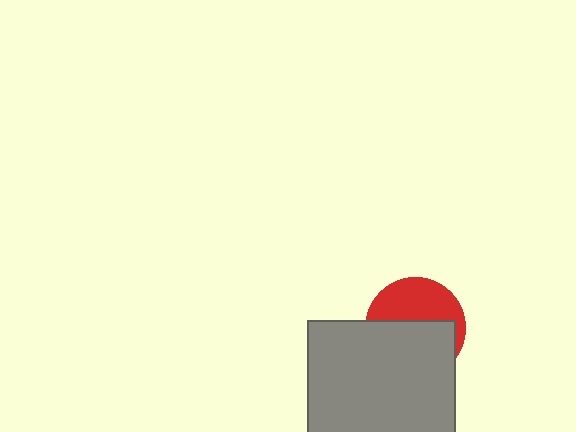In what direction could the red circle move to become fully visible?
The red circle could move up. That would shift it out from behind the gray square entirely.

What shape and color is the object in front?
The object in front is a gray square.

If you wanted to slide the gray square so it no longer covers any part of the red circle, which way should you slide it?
Slide it down — that is the most direct way to separate the two shapes.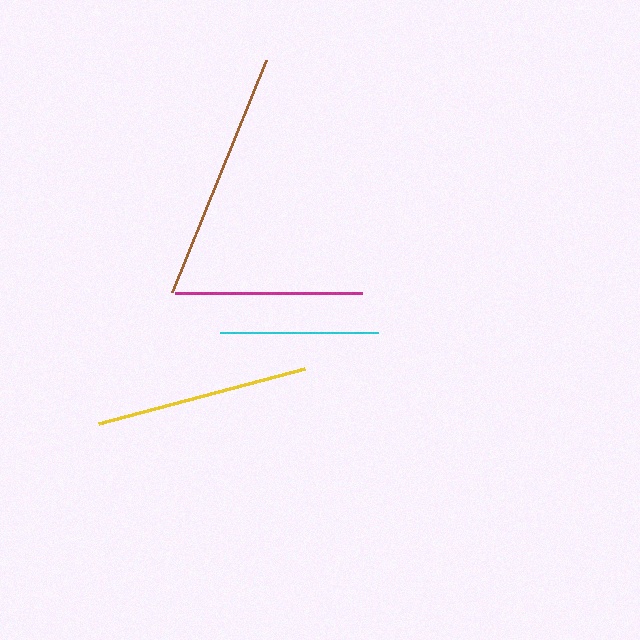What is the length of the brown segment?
The brown segment is approximately 250 pixels long.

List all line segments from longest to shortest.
From longest to shortest: brown, yellow, magenta, cyan.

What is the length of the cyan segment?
The cyan segment is approximately 158 pixels long.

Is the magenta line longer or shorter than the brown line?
The brown line is longer than the magenta line.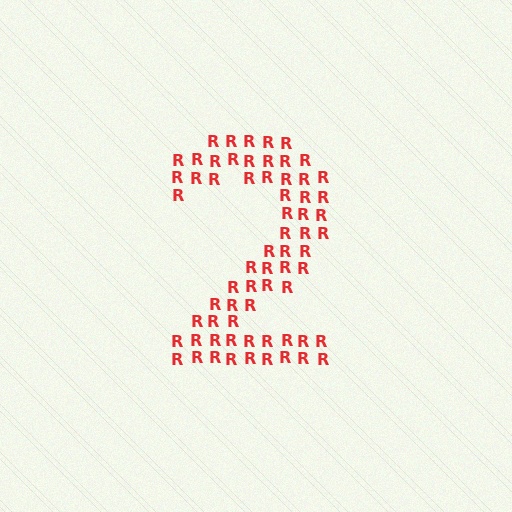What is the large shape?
The large shape is the digit 2.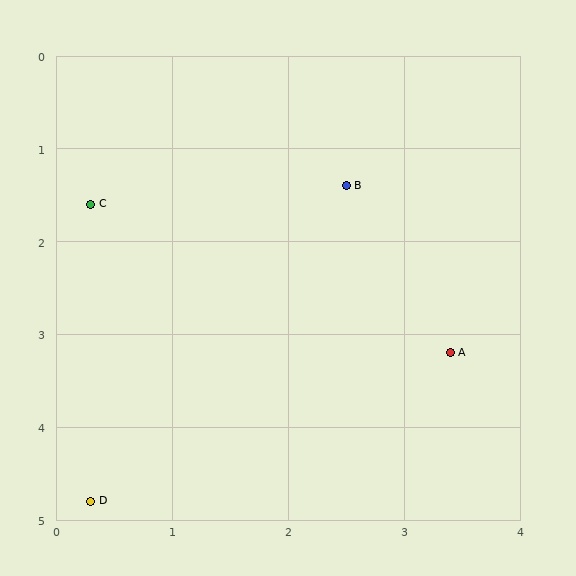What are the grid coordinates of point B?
Point B is at approximately (2.5, 1.4).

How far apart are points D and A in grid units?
Points D and A are about 3.5 grid units apart.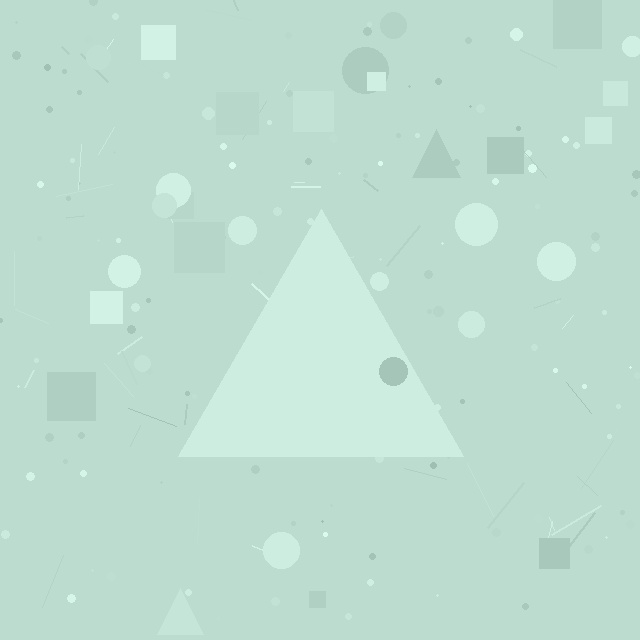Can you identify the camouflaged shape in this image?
The camouflaged shape is a triangle.